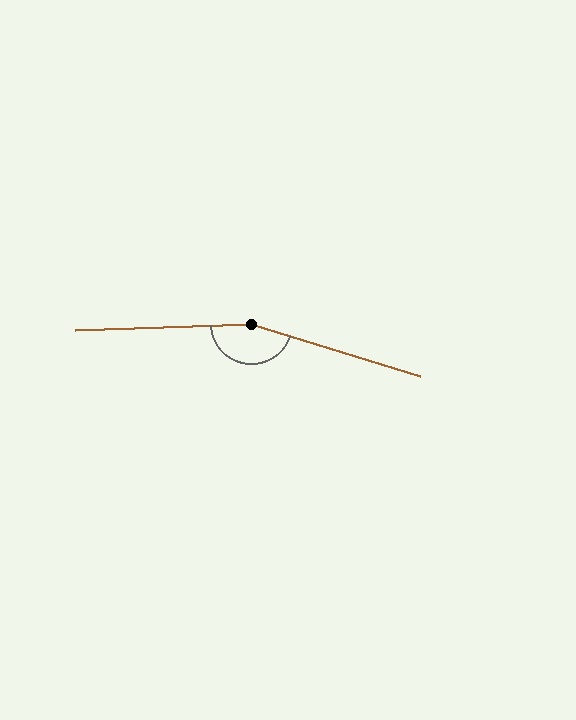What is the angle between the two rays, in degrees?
Approximately 161 degrees.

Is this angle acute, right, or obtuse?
It is obtuse.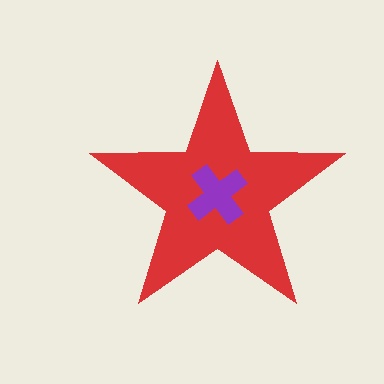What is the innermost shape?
The purple cross.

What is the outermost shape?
The red star.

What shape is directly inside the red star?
The purple cross.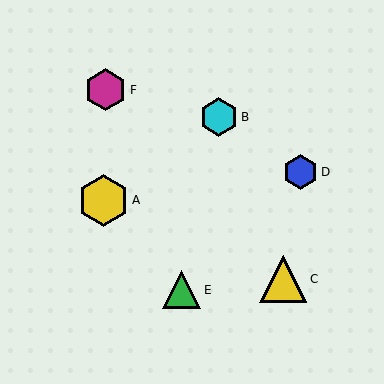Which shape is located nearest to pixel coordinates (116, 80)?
The magenta hexagon (labeled F) at (106, 90) is nearest to that location.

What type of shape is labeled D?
Shape D is a blue hexagon.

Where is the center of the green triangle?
The center of the green triangle is at (182, 290).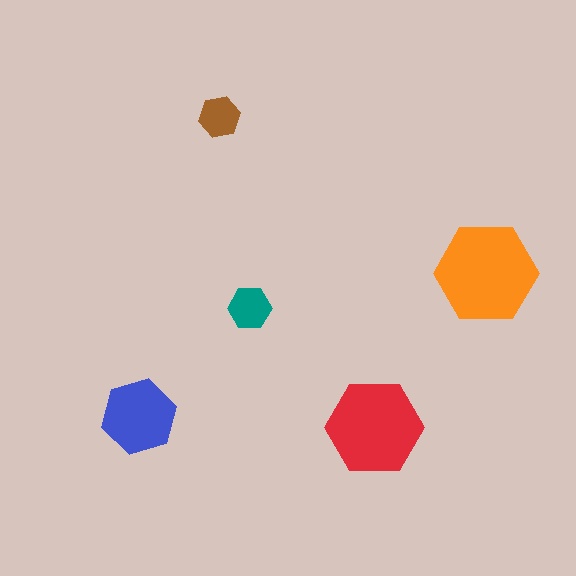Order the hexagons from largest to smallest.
the orange one, the red one, the blue one, the teal one, the brown one.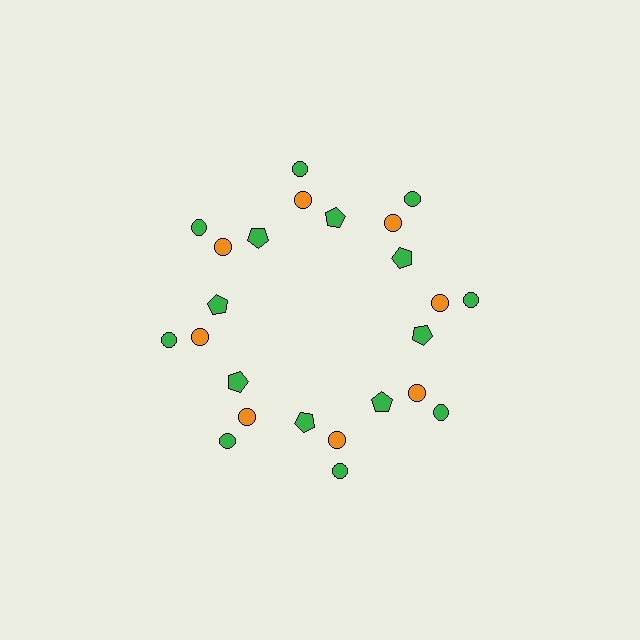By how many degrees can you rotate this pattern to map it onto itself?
The pattern maps onto itself every 45 degrees of rotation.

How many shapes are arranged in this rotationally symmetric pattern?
There are 24 shapes, arranged in 8 groups of 3.